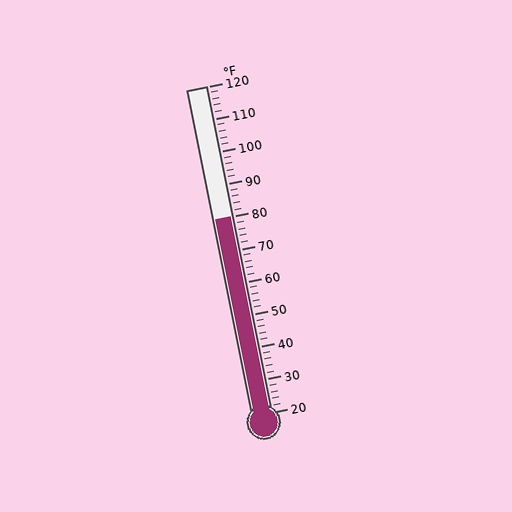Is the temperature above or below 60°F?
The temperature is above 60°F.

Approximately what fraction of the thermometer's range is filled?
The thermometer is filled to approximately 60% of its range.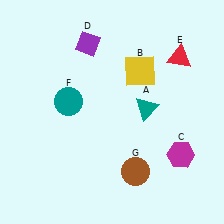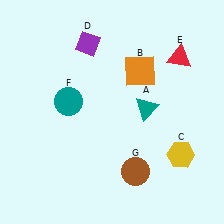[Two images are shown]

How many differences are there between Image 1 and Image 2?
There are 2 differences between the two images.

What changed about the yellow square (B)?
In Image 1, B is yellow. In Image 2, it changed to orange.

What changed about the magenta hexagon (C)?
In Image 1, C is magenta. In Image 2, it changed to yellow.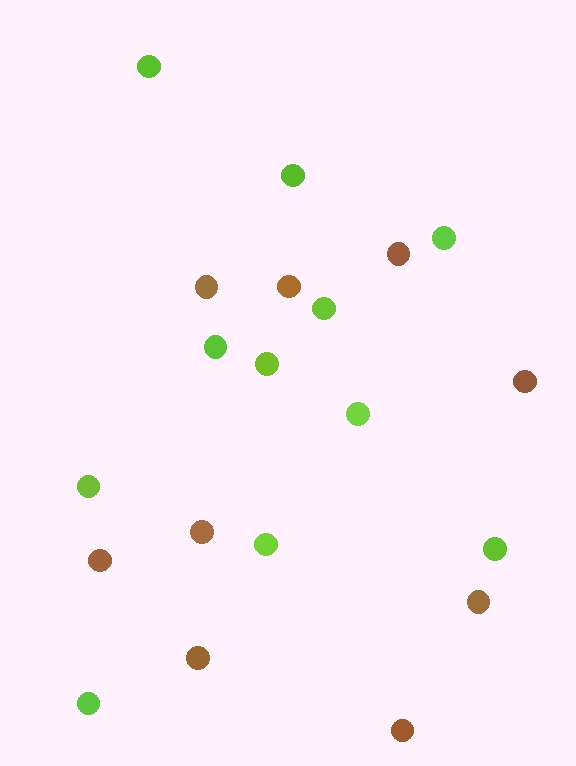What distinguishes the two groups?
There are 2 groups: one group of lime circles (11) and one group of brown circles (9).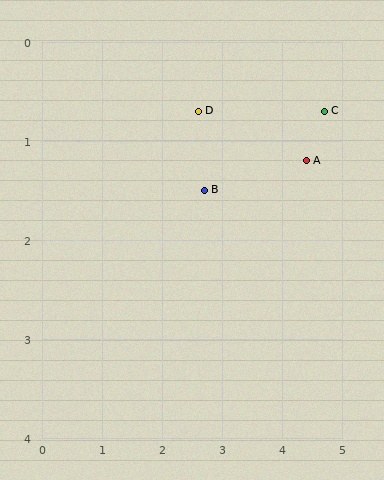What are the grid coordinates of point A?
Point A is at approximately (4.4, 1.2).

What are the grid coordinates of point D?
Point D is at approximately (2.6, 0.7).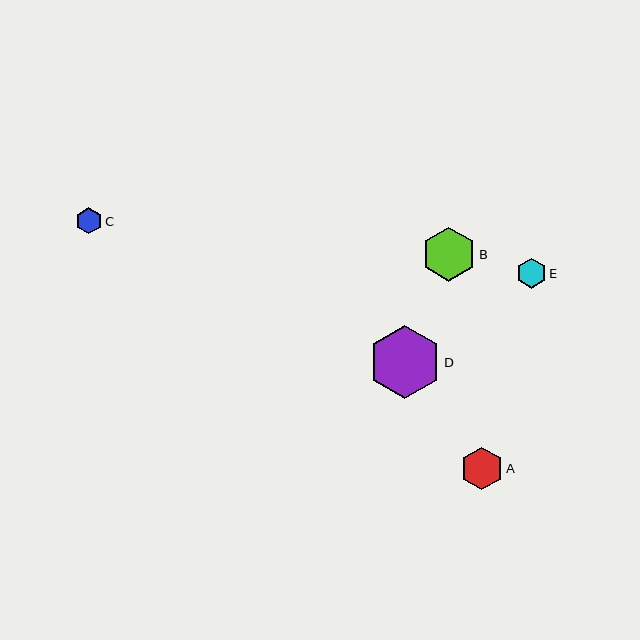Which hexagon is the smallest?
Hexagon C is the smallest with a size of approximately 26 pixels.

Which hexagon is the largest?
Hexagon D is the largest with a size of approximately 73 pixels.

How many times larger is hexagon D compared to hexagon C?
Hexagon D is approximately 2.8 times the size of hexagon C.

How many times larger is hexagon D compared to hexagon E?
Hexagon D is approximately 2.5 times the size of hexagon E.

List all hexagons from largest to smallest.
From largest to smallest: D, B, A, E, C.